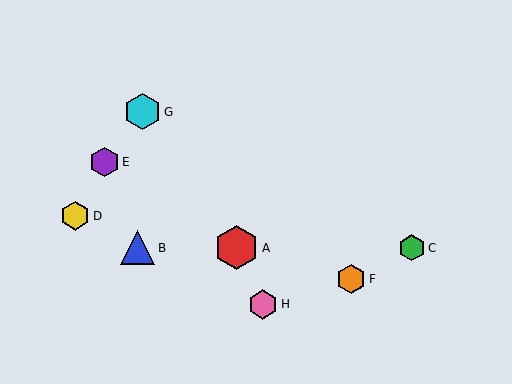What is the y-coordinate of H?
Object H is at y≈304.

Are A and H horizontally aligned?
No, A is at y≈248 and H is at y≈304.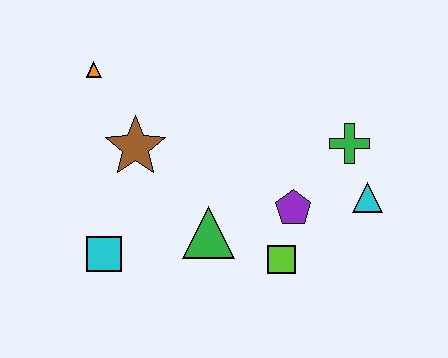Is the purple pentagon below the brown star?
Yes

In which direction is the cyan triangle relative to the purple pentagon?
The cyan triangle is to the right of the purple pentagon.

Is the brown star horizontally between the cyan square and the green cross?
Yes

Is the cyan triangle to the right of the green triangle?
Yes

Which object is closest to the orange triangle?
The brown star is closest to the orange triangle.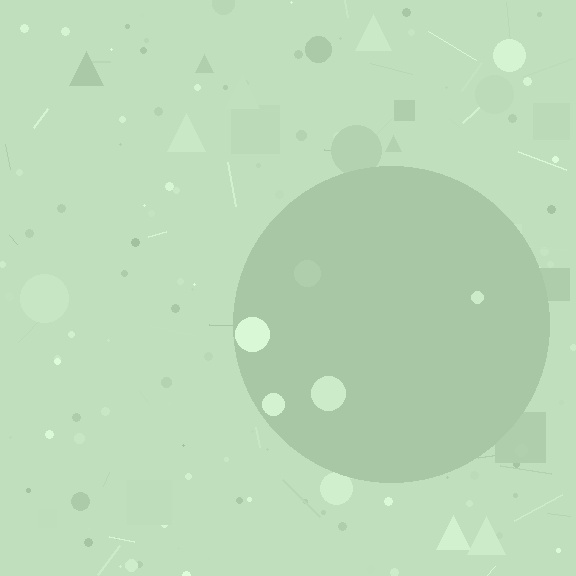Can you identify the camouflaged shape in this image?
The camouflaged shape is a circle.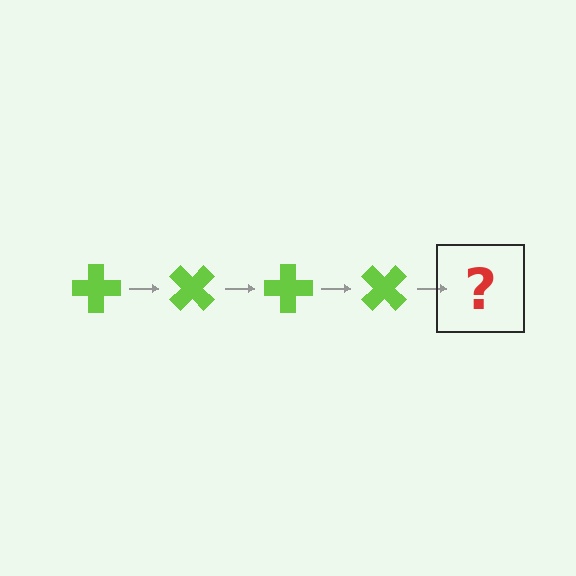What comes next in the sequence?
The next element should be a lime cross rotated 180 degrees.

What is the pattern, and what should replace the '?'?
The pattern is that the cross rotates 45 degrees each step. The '?' should be a lime cross rotated 180 degrees.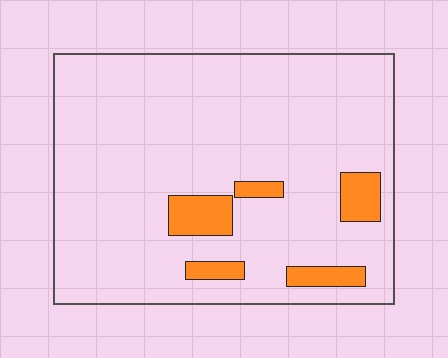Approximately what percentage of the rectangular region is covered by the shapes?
Approximately 10%.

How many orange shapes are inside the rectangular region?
5.